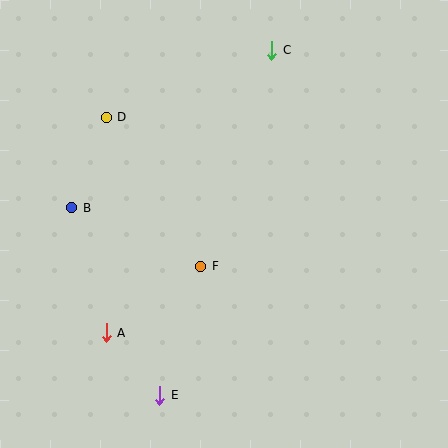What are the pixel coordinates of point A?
Point A is at (106, 333).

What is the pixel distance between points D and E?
The distance between D and E is 283 pixels.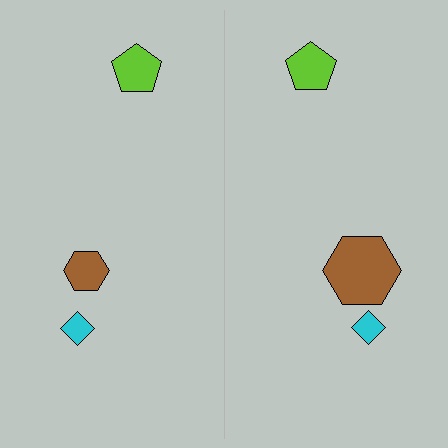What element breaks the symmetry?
The brown hexagon on the right side has a different size than its mirror counterpart.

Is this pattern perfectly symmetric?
No, the pattern is not perfectly symmetric. The brown hexagon on the right side has a different size than its mirror counterpart.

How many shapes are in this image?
There are 6 shapes in this image.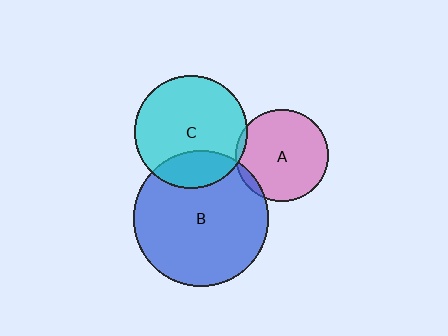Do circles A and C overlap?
Yes.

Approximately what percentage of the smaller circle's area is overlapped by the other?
Approximately 5%.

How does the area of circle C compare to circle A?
Approximately 1.5 times.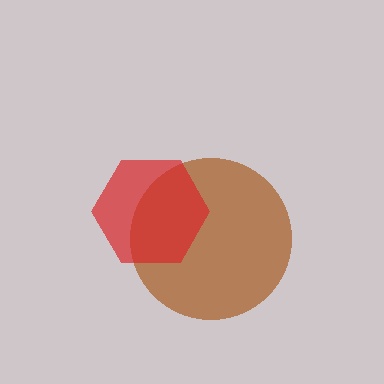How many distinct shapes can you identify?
There are 2 distinct shapes: a brown circle, a red hexagon.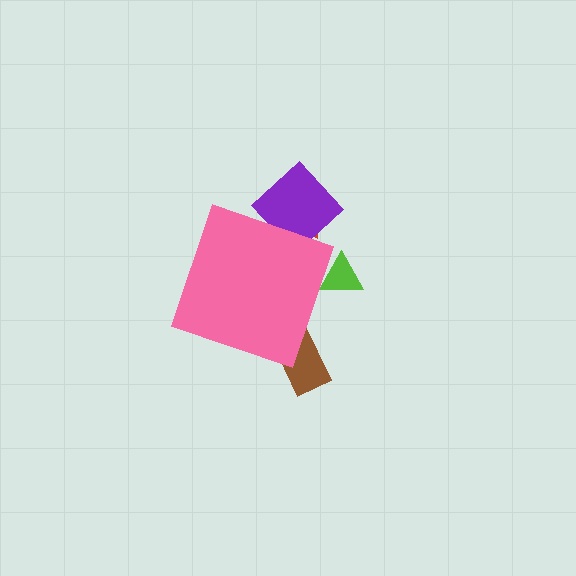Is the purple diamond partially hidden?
Yes, the purple diamond is partially hidden behind the pink diamond.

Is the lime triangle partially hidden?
Yes, the lime triangle is partially hidden behind the pink diamond.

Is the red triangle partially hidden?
Yes, the red triangle is partially hidden behind the pink diamond.